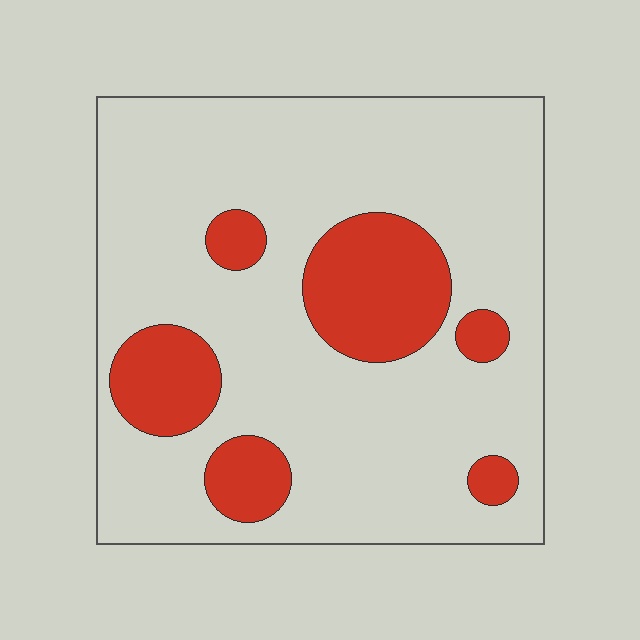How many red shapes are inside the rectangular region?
6.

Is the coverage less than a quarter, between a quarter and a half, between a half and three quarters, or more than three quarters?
Less than a quarter.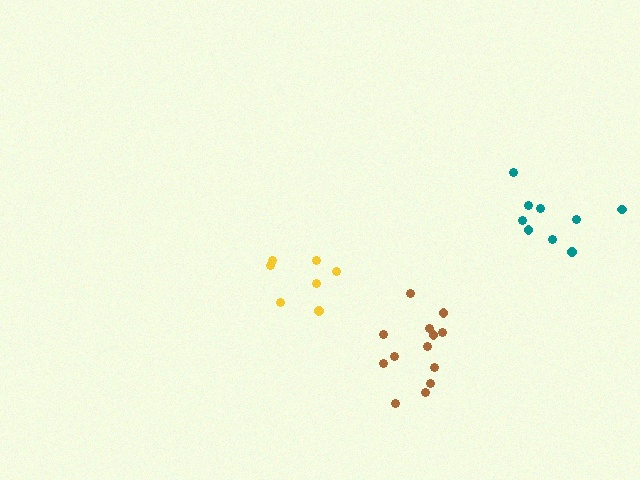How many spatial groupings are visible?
There are 3 spatial groupings.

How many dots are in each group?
Group 1: 7 dots, Group 2: 9 dots, Group 3: 13 dots (29 total).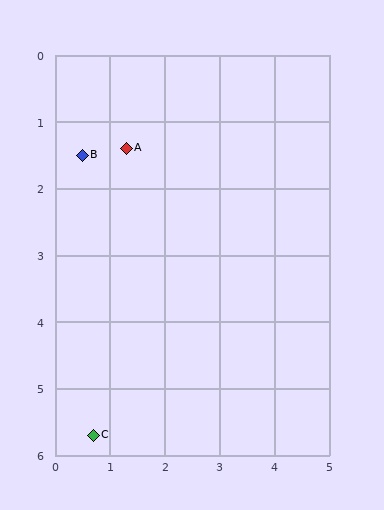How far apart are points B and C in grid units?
Points B and C are about 4.2 grid units apart.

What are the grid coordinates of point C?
Point C is at approximately (0.7, 5.7).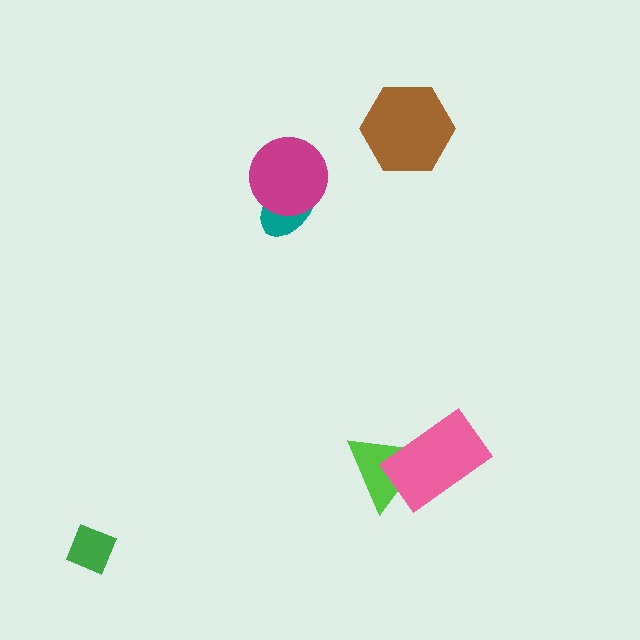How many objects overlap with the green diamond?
0 objects overlap with the green diamond.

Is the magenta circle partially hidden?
No, no other shape covers it.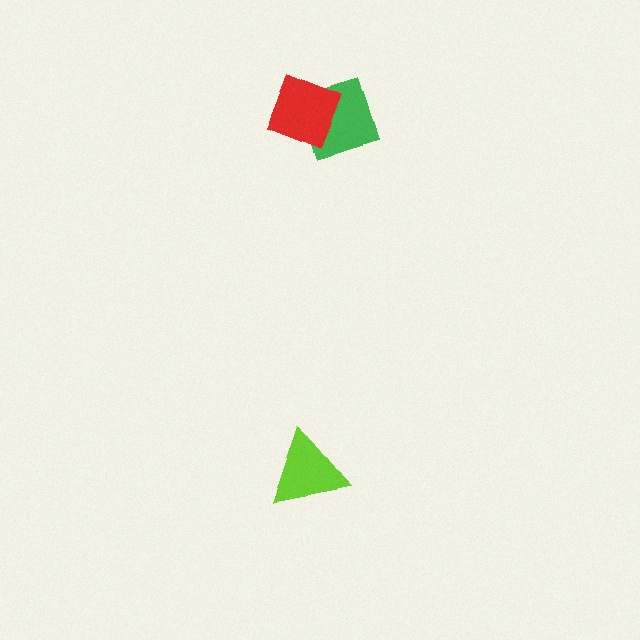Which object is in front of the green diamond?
The red square is in front of the green diamond.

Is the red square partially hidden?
No, no other shape covers it.